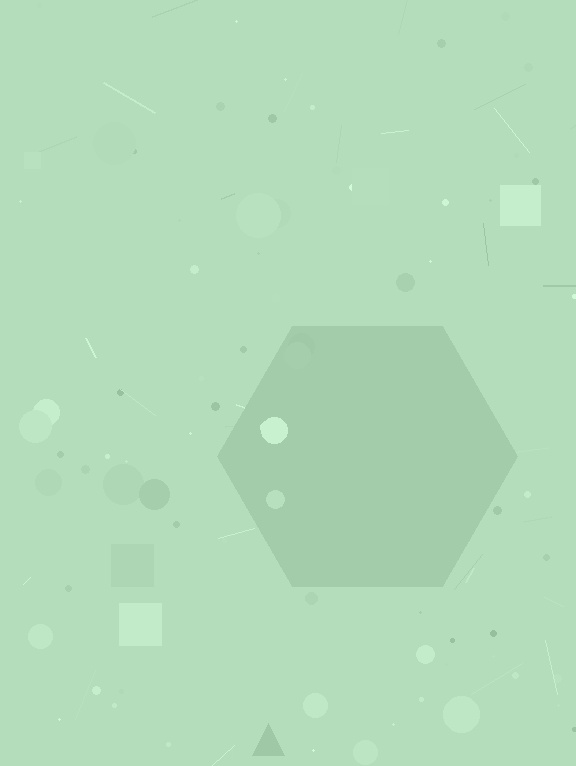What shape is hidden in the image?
A hexagon is hidden in the image.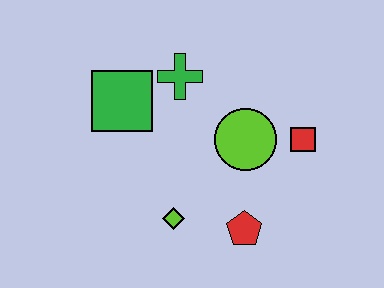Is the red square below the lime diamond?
No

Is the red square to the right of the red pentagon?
Yes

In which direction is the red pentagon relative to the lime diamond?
The red pentagon is to the right of the lime diamond.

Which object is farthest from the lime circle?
The green square is farthest from the lime circle.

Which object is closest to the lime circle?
The red square is closest to the lime circle.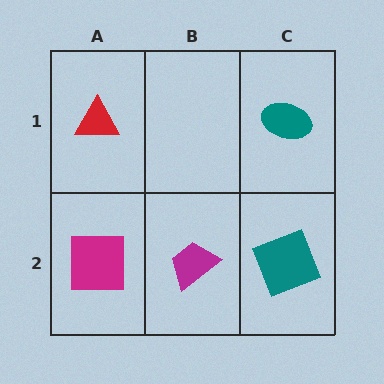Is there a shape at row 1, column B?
No, that cell is empty.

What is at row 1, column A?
A red triangle.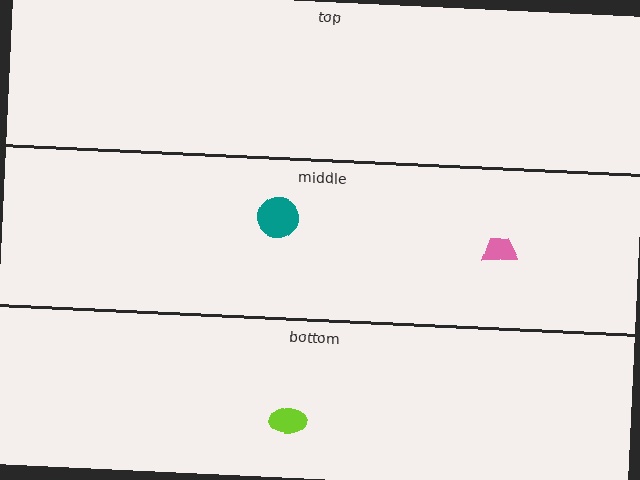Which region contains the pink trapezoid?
The middle region.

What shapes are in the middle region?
The pink trapezoid, the teal circle.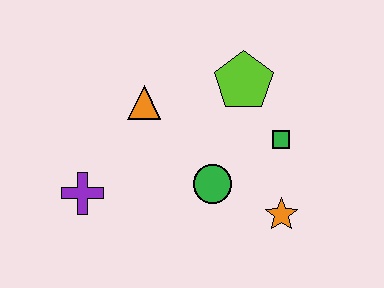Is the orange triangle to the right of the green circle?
No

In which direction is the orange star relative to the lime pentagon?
The orange star is below the lime pentagon.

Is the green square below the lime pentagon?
Yes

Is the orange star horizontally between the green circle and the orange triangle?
No